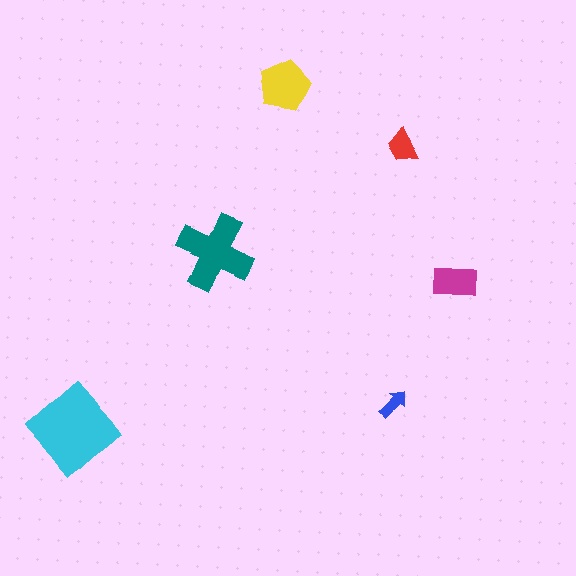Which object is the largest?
The cyan diamond.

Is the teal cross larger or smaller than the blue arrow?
Larger.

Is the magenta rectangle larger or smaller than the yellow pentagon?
Smaller.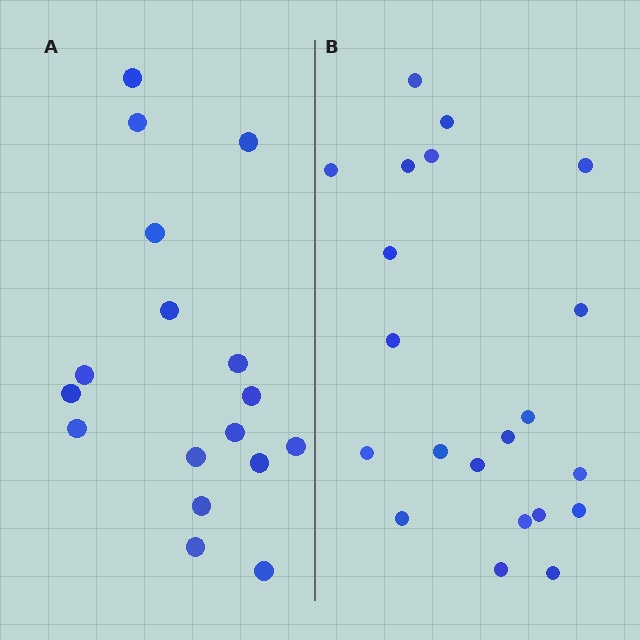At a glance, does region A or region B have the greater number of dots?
Region B (the right region) has more dots.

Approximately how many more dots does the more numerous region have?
Region B has about 4 more dots than region A.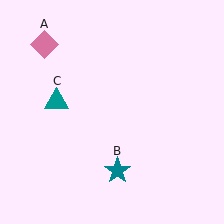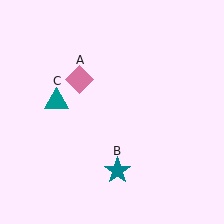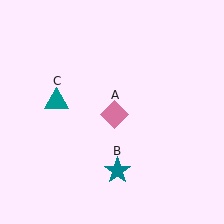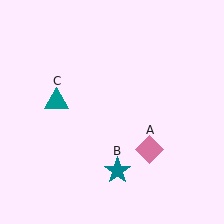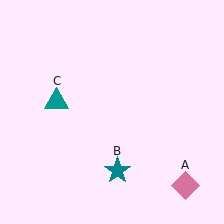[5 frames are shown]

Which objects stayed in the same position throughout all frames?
Teal star (object B) and teal triangle (object C) remained stationary.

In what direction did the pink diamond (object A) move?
The pink diamond (object A) moved down and to the right.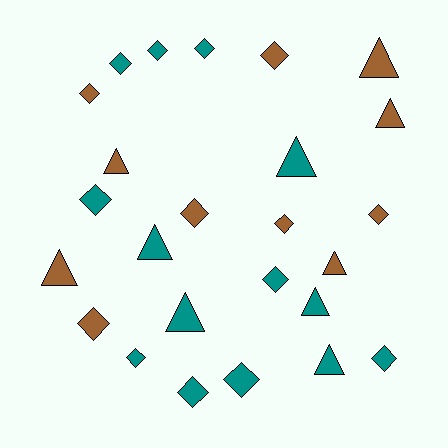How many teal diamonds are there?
There are 9 teal diamonds.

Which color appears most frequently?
Teal, with 14 objects.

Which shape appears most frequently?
Diamond, with 15 objects.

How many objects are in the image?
There are 25 objects.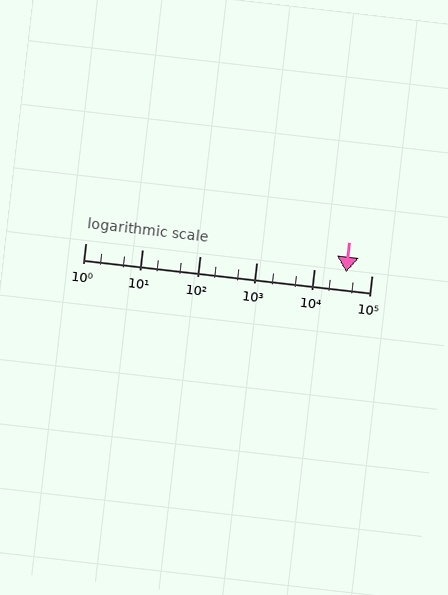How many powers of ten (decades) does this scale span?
The scale spans 5 decades, from 1 to 100000.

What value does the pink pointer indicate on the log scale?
The pointer indicates approximately 36000.